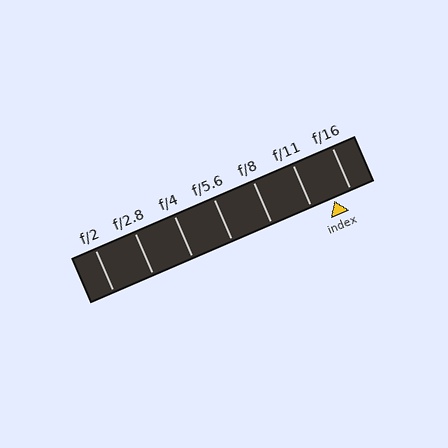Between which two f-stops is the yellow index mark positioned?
The index mark is between f/11 and f/16.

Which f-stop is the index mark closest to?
The index mark is closest to f/16.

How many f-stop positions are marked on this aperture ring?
There are 7 f-stop positions marked.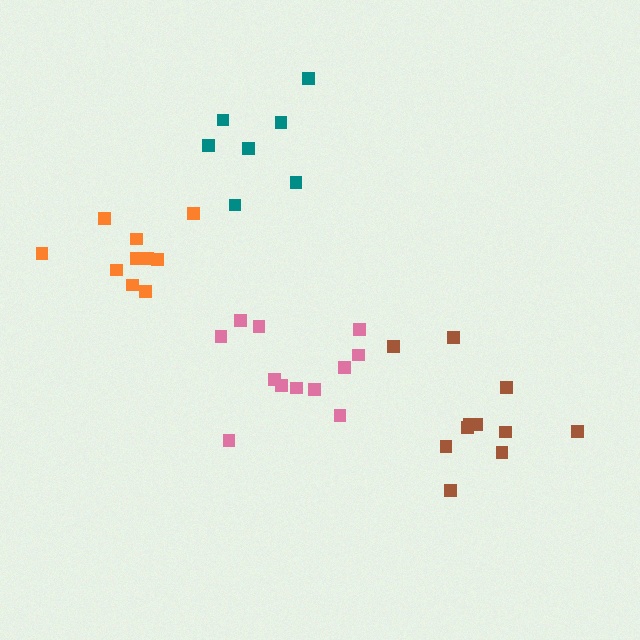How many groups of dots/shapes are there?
There are 4 groups.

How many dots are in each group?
Group 1: 10 dots, Group 2: 7 dots, Group 3: 12 dots, Group 4: 11 dots (40 total).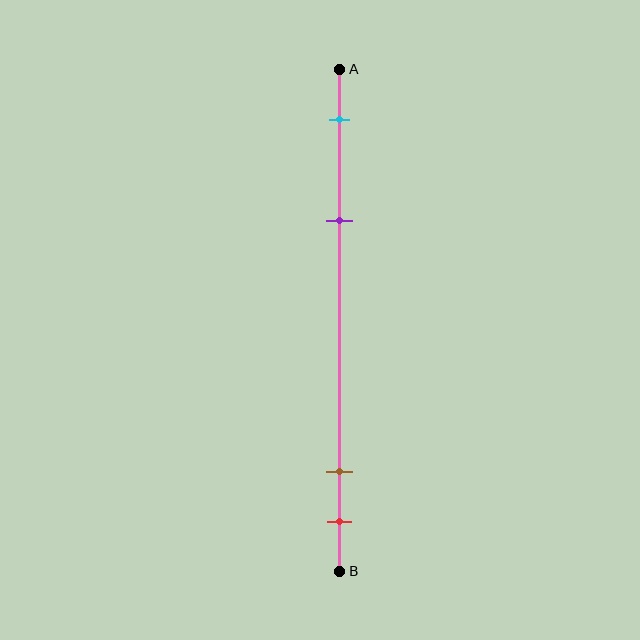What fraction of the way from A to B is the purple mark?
The purple mark is approximately 30% (0.3) of the way from A to B.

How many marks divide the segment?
There are 4 marks dividing the segment.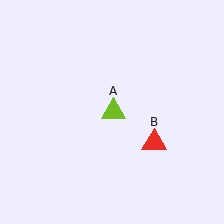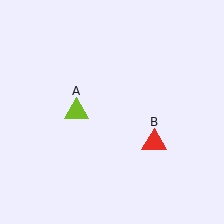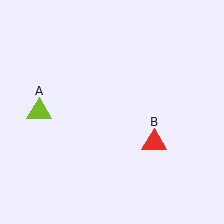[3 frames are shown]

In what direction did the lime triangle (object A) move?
The lime triangle (object A) moved left.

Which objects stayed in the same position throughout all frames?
Red triangle (object B) remained stationary.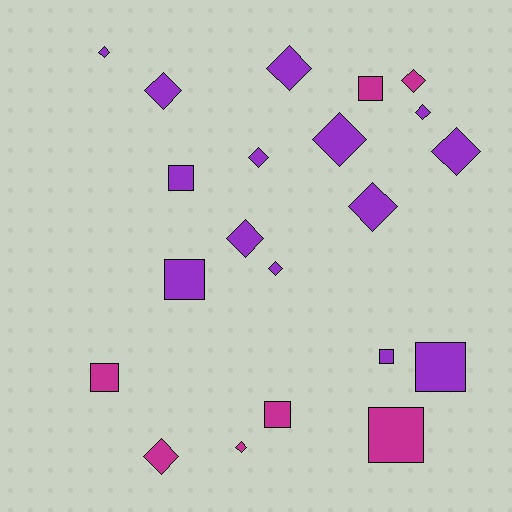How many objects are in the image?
There are 21 objects.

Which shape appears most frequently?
Diamond, with 13 objects.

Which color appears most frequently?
Purple, with 14 objects.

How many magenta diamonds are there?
There are 3 magenta diamonds.